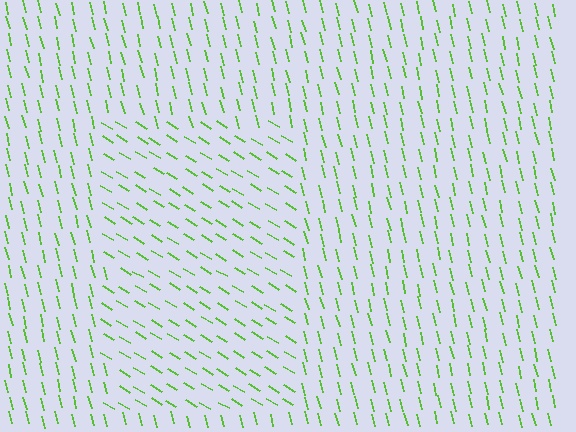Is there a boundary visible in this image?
Yes, there is a texture boundary formed by a change in line orientation.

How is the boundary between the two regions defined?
The boundary is defined purely by a change in line orientation (approximately 45 degrees difference). All lines are the same color and thickness.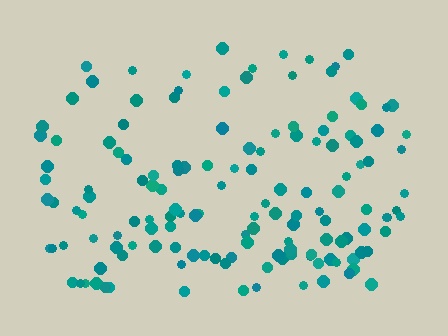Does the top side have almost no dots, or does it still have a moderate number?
Still a moderate number, just noticeably fewer than the bottom.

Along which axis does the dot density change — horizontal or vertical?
Vertical.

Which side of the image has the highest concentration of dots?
The bottom.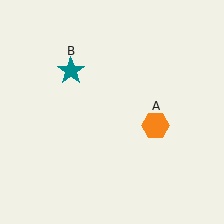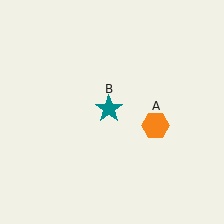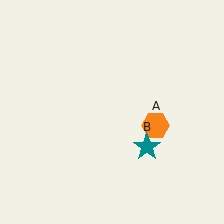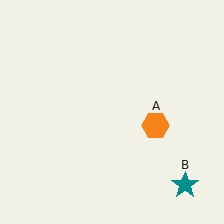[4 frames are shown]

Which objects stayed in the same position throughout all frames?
Orange hexagon (object A) remained stationary.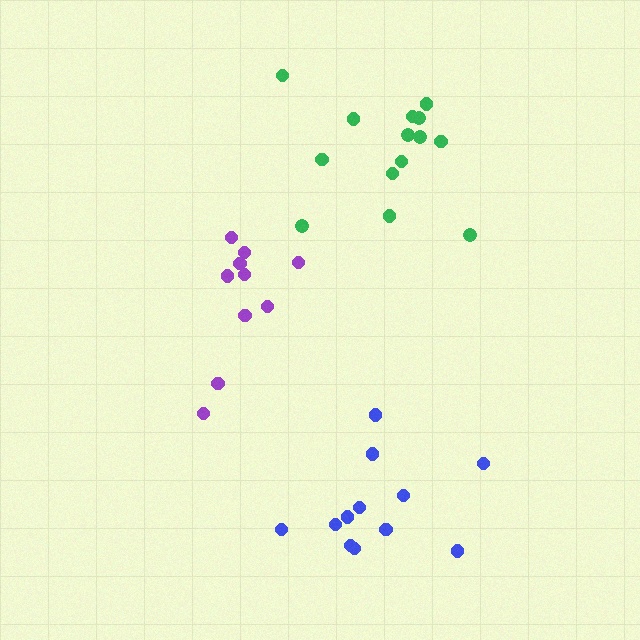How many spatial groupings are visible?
There are 3 spatial groupings.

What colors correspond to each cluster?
The clusters are colored: purple, blue, green.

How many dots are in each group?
Group 1: 10 dots, Group 2: 12 dots, Group 3: 14 dots (36 total).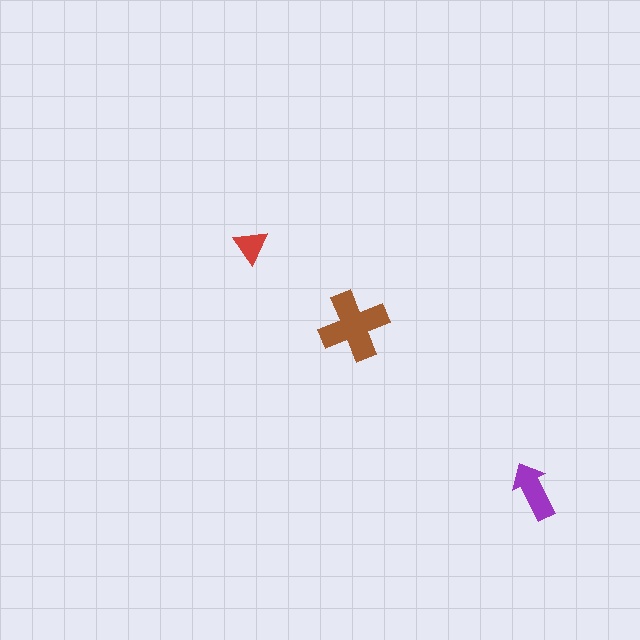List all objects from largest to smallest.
The brown cross, the purple arrow, the red triangle.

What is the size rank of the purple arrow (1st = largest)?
2nd.